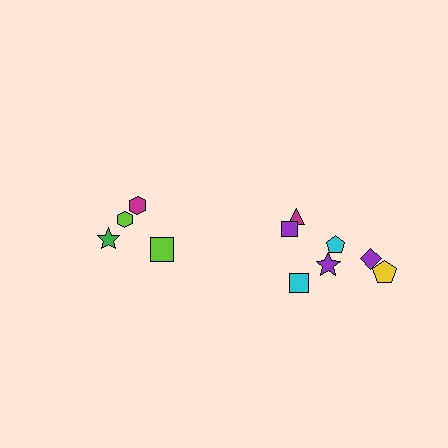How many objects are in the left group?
There are 4 objects.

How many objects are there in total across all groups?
There are 11 objects.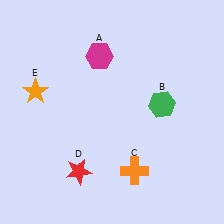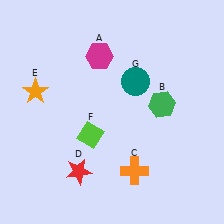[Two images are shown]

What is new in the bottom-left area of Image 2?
A lime diamond (F) was added in the bottom-left area of Image 2.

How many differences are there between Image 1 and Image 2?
There are 2 differences between the two images.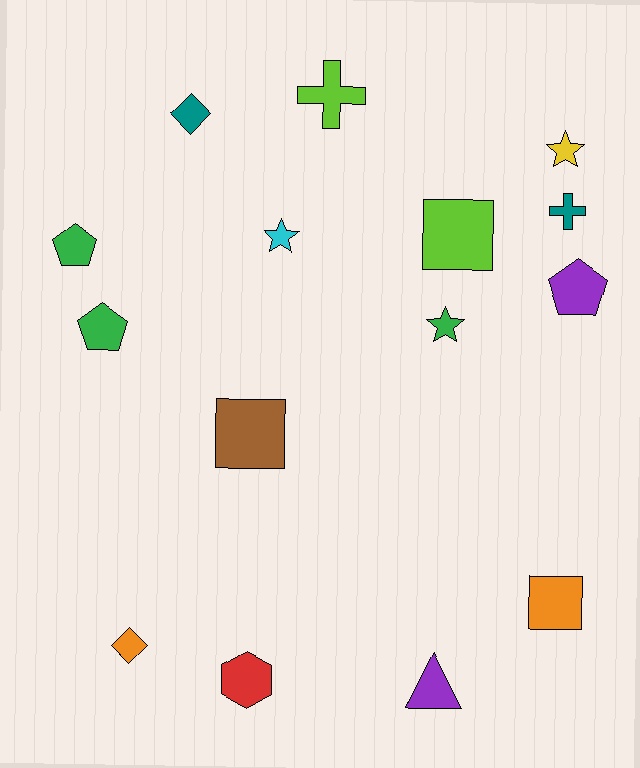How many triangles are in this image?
There is 1 triangle.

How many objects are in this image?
There are 15 objects.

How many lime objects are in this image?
There are 2 lime objects.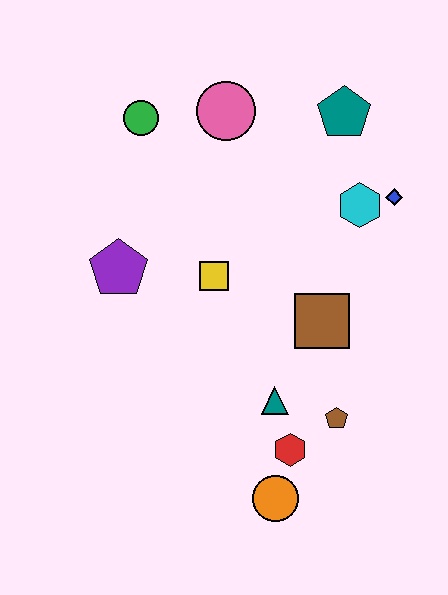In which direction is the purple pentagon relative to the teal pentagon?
The purple pentagon is to the left of the teal pentagon.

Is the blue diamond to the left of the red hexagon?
No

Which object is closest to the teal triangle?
The red hexagon is closest to the teal triangle.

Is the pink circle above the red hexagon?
Yes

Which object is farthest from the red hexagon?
The green circle is farthest from the red hexagon.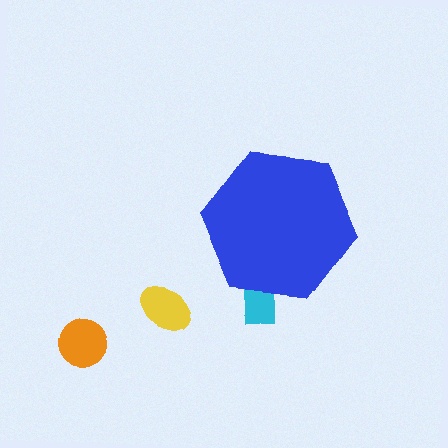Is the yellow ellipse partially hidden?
No, the yellow ellipse is fully visible.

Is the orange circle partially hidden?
No, the orange circle is fully visible.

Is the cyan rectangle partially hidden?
Yes, the cyan rectangle is partially hidden behind the blue hexagon.